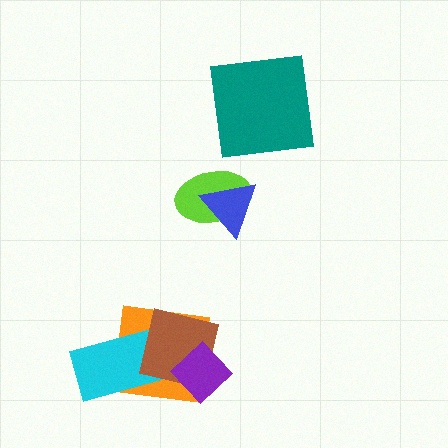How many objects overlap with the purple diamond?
2 objects overlap with the purple diamond.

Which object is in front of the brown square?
The purple diamond is in front of the brown square.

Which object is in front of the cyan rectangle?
The brown square is in front of the cyan rectangle.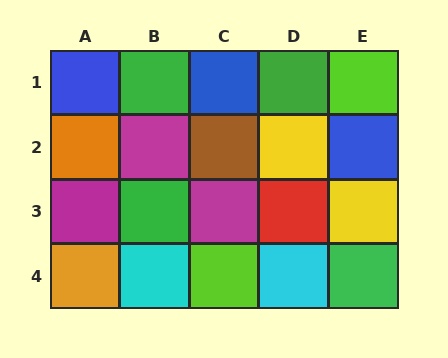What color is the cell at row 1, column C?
Blue.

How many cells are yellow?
2 cells are yellow.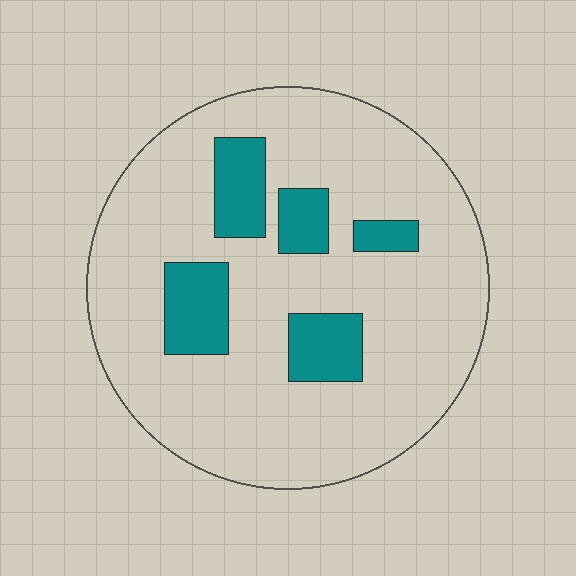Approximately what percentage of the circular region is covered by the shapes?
Approximately 15%.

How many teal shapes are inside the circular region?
5.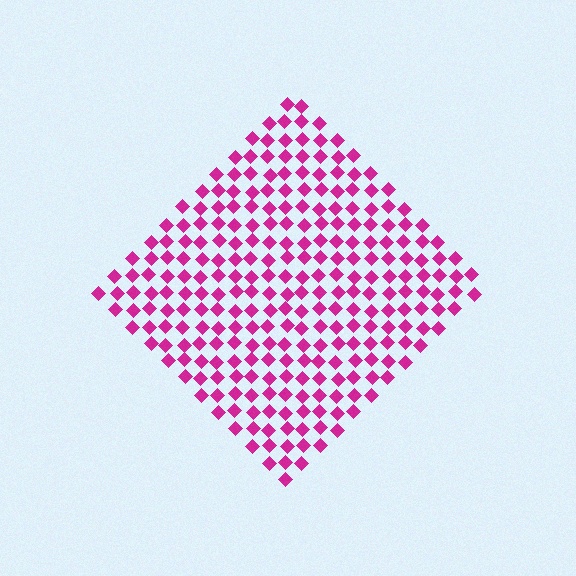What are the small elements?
The small elements are diamonds.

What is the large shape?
The large shape is a diamond.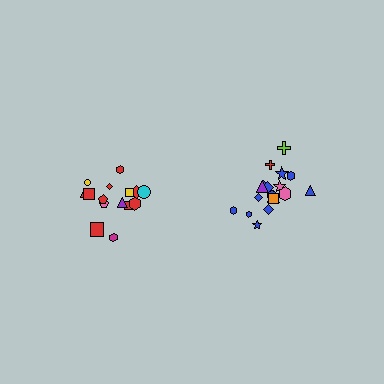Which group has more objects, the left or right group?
The right group.